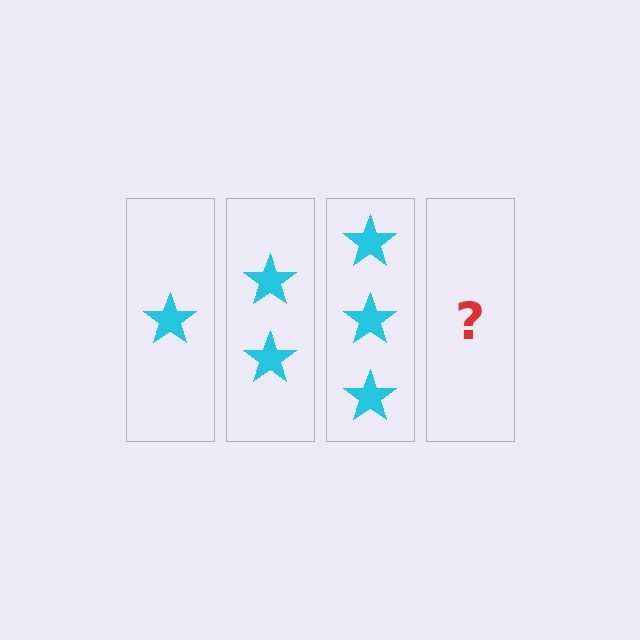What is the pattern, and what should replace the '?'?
The pattern is that each step adds one more star. The '?' should be 4 stars.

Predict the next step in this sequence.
The next step is 4 stars.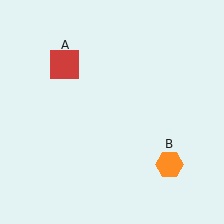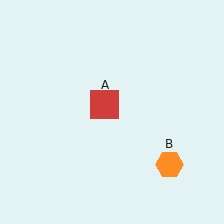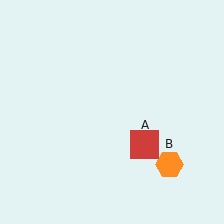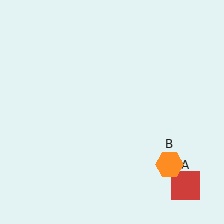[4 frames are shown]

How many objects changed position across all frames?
1 object changed position: red square (object A).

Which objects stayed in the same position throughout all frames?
Orange hexagon (object B) remained stationary.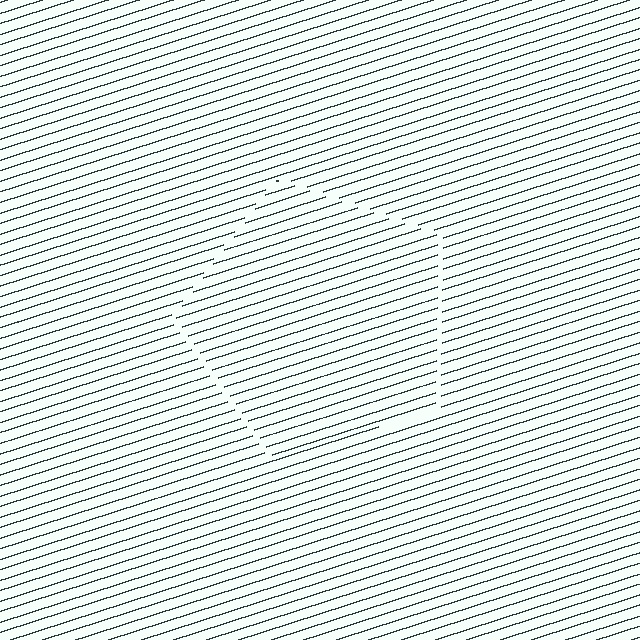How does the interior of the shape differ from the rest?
The interior of the shape contains the same grating, shifted by half a period — the contour is defined by the phase discontinuity where line-ends from the inner and outer gratings abut.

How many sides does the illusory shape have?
5 sides — the line-ends trace a pentagon.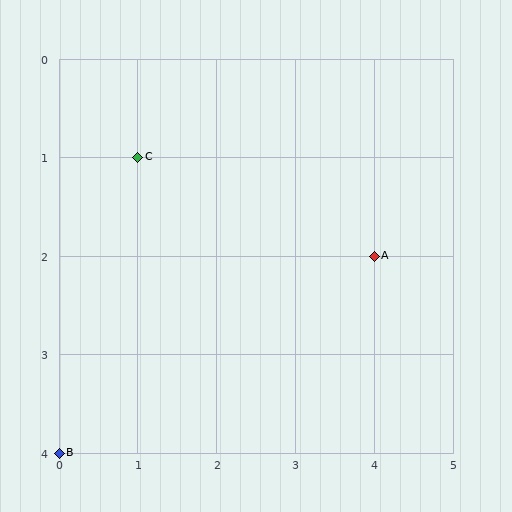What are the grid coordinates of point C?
Point C is at grid coordinates (1, 1).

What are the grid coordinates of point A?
Point A is at grid coordinates (4, 2).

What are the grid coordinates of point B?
Point B is at grid coordinates (0, 4).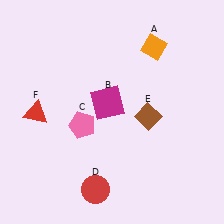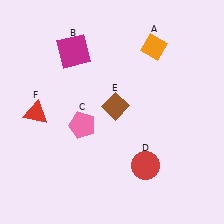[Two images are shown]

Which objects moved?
The objects that moved are: the magenta square (B), the red circle (D), the brown diamond (E).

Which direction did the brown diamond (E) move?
The brown diamond (E) moved left.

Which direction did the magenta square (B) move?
The magenta square (B) moved up.